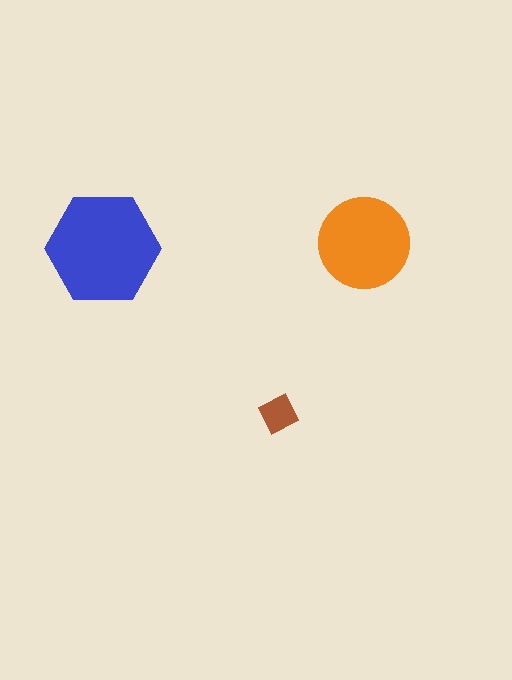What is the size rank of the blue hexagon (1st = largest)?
1st.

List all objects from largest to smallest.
The blue hexagon, the orange circle, the brown square.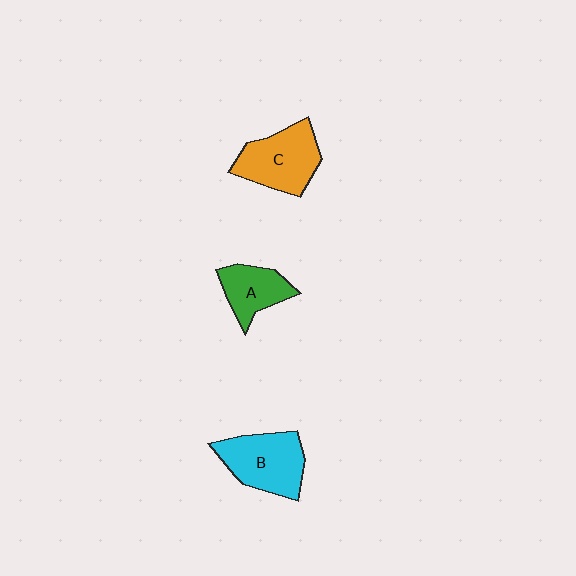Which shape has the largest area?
Shape B (cyan).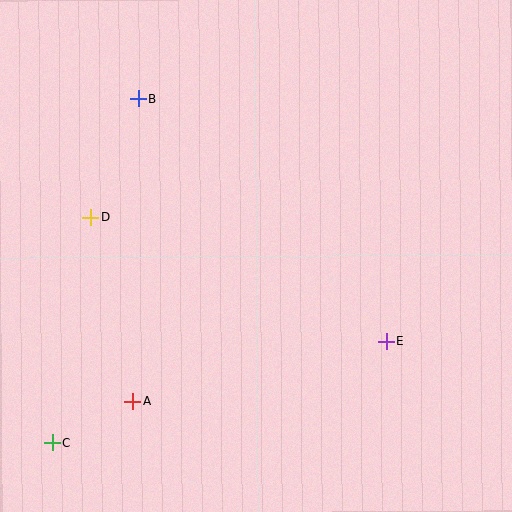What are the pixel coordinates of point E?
Point E is at (386, 341).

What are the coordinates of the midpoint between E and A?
The midpoint between E and A is at (259, 371).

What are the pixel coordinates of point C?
Point C is at (52, 443).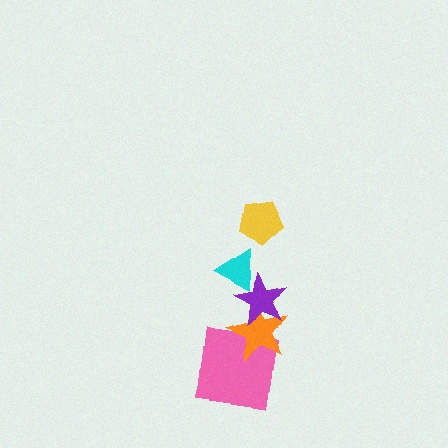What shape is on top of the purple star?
The cyan triangle is on top of the purple star.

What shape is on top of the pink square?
The orange star is on top of the pink square.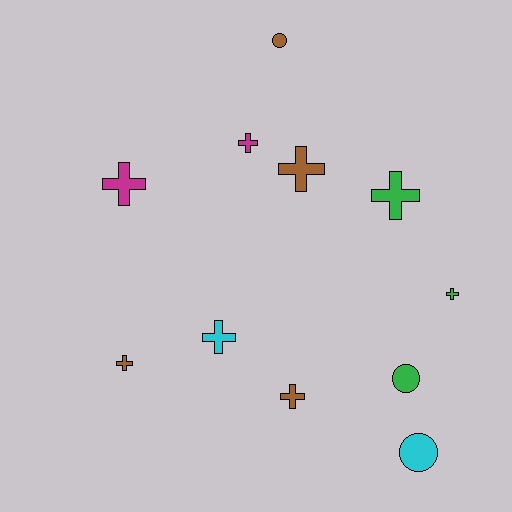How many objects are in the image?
There are 11 objects.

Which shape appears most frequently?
Cross, with 8 objects.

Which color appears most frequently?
Brown, with 4 objects.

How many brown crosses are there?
There are 3 brown crosses.